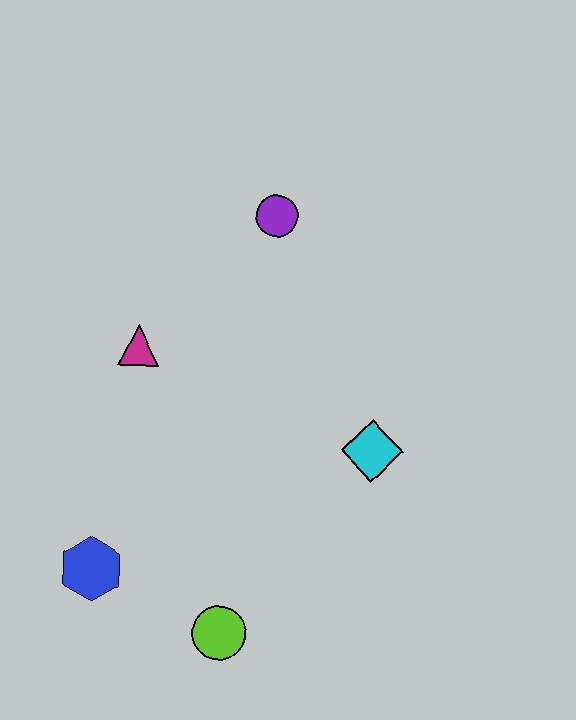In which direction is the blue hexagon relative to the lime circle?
The blue hexagon is to the left of the lime circle.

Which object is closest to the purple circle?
The magenta triangle is closest to the purple circle.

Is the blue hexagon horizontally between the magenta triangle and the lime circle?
No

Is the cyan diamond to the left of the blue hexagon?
No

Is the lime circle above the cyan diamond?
No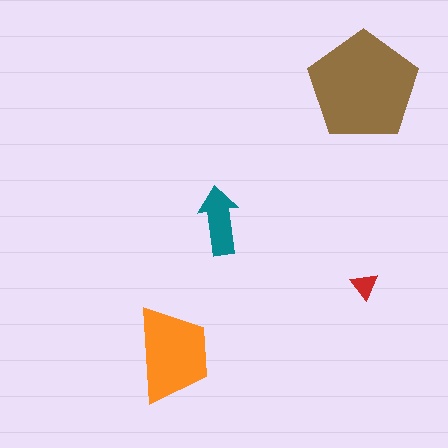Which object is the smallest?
The red triangle.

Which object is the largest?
The brown pentagon.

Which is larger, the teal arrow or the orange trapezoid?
The orange trapezoid.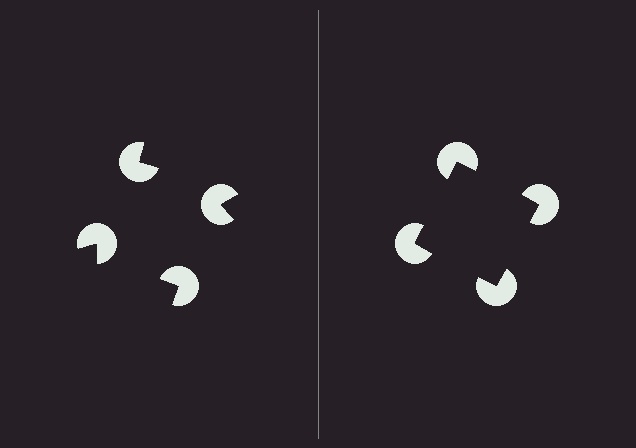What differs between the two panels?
The pac-man discs are positioned identically on both sides; only the wedge orientations differ. On the right they align to a square; on the left they are misaligned.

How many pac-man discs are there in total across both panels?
8 — 4 on each side.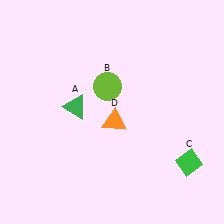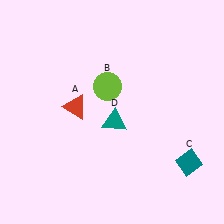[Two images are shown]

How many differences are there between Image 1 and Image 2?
There are 3 differences between the two images.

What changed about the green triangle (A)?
In Image 1, A is green. In Image 2, it changed to red.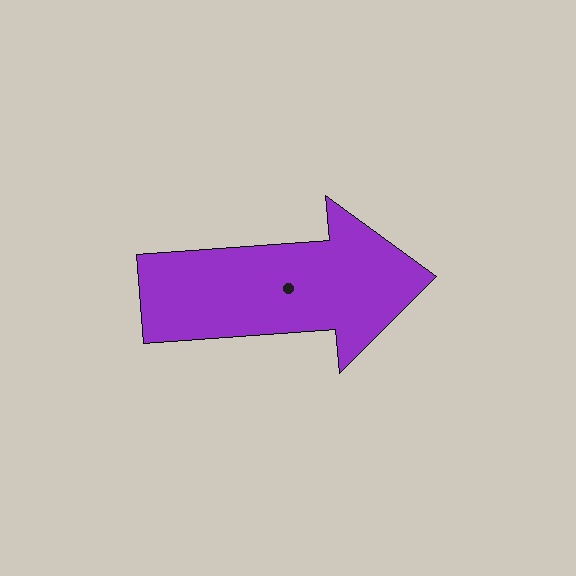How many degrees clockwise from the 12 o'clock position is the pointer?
Approximately 86 degrees.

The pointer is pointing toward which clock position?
Roughly 3 o'clock.